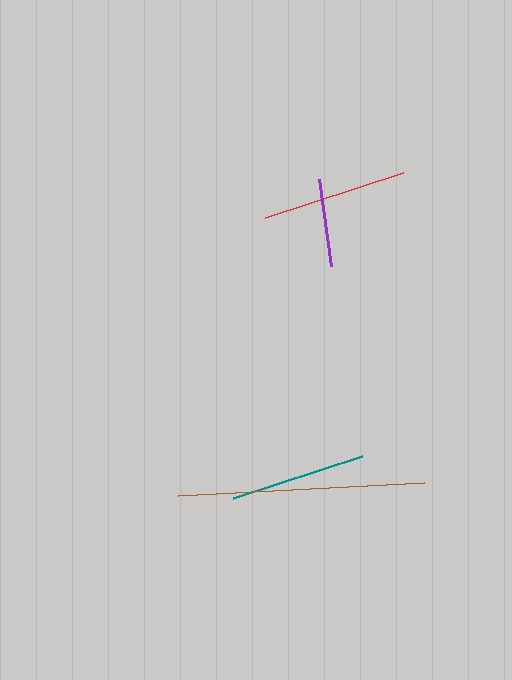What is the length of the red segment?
The red segment is approximately 145 pixels long.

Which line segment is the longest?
The brown line is the longest at approximately 246 pixels.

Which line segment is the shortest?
The purple line is the shortest at approximately 89 pixels.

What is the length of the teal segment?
The teal segment is approximately 136 pixels long.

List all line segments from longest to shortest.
From longest to shortest: brown, red, teal, purple.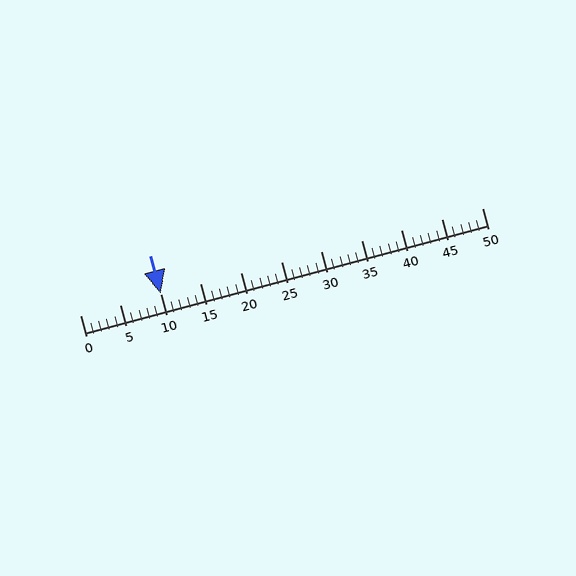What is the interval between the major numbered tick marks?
The major tick marks are spaced 5 units apart.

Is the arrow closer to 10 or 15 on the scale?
The arrow is closer to 10.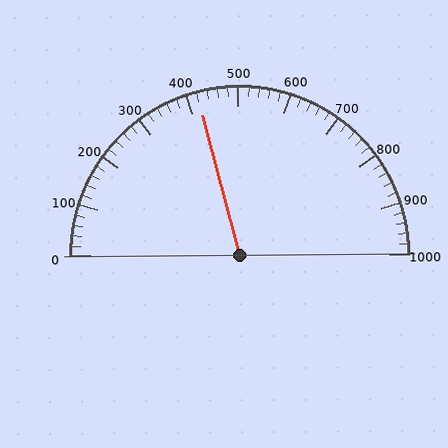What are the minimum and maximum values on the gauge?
The gauge ranges from 0 to 1000.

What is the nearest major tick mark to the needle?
The nearest major tick mark is 400.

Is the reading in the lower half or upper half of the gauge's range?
The reading is in the lower half of the range (0 to 1000).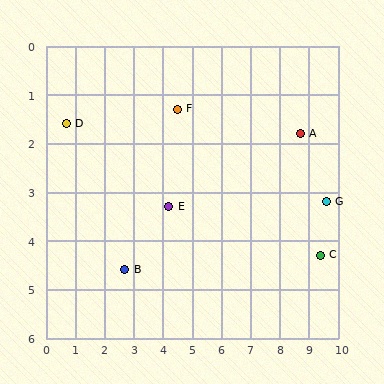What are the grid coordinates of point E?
Point E is at approximately (4.2, 3.3).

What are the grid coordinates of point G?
Point G is at approximately (9.6, 3.2).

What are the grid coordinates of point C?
Point C is at approximately (9.4, 4.3).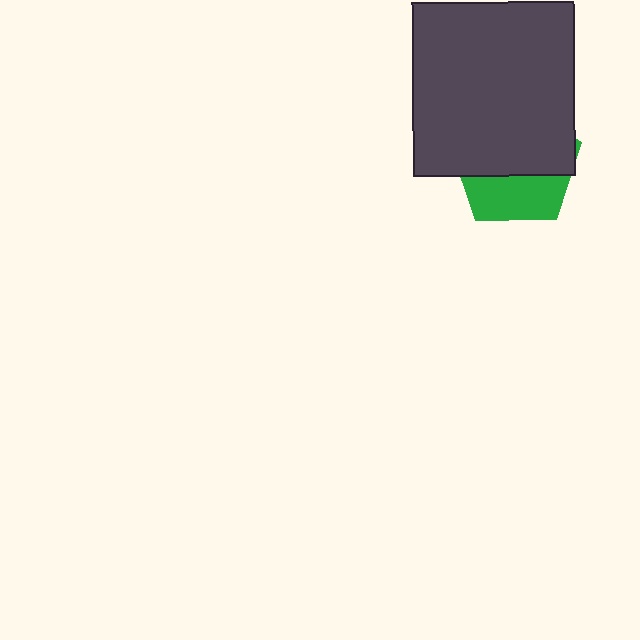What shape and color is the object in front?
The object in front is a dark gray rectangle.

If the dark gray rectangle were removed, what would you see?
You would see the complete green pentagon.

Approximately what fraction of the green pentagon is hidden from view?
Roughly 63% of the green pentagon is hidden behind the dark gray rectangle.